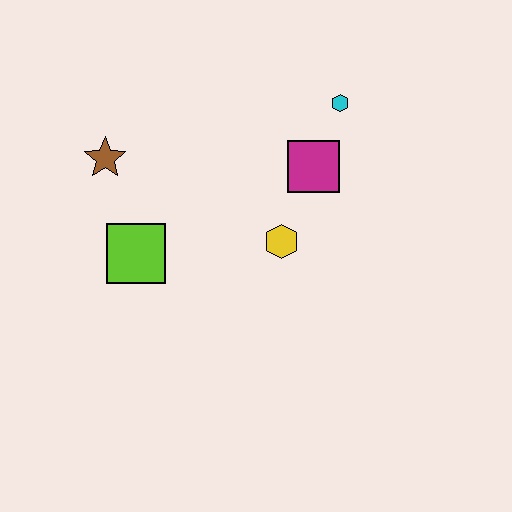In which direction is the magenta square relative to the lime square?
The magenta square is to the right of the lime square.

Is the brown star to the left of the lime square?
Yes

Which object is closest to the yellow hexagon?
The magenta square is closest to the yellow hexagon.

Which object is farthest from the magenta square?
The brown star is farthest from the magenta square.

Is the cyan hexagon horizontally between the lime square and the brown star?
No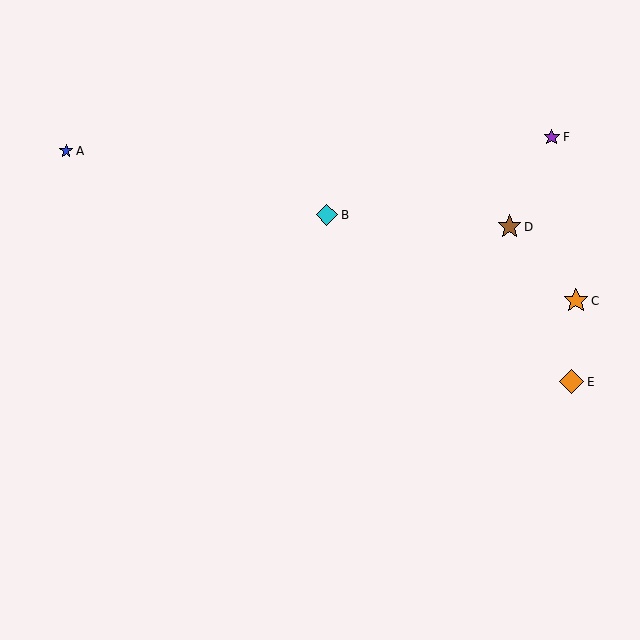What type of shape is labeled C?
Shape C is an orange star.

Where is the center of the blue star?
The center of the blue star is at (66, 151).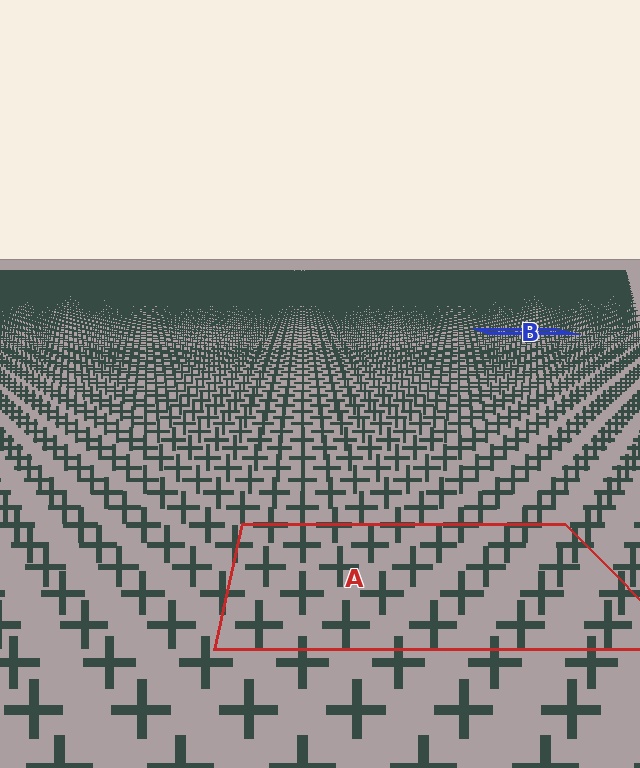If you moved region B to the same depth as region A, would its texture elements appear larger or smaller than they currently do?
They would appear larger. At a closer depth, the same texture elements are projected at a bigger on-screen size.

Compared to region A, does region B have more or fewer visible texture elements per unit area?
Region B has more texture elements per unit area — they are packed more densely because it is farther away.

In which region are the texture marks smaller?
The texture marks are smaller in region B, because it is farther away.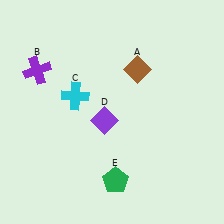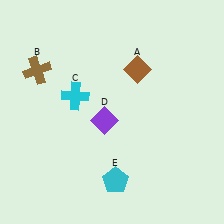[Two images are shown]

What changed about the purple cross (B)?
In Image 1, B is purple. In Image 2, it changed to brown.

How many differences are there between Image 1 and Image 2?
There are 2 differences between the two images.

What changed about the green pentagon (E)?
In Image 1, E is green. In Image 2, it changed to cyan.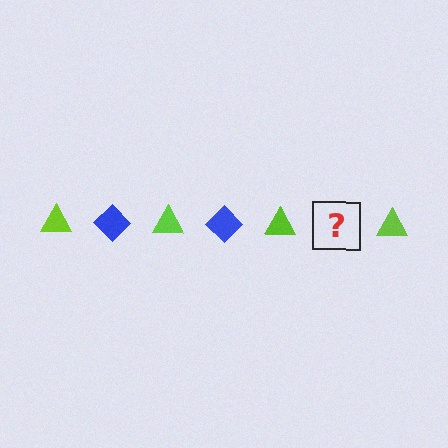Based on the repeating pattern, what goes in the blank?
The blank should be a blue diamond.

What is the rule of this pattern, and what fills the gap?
The rule is that the pattern alternates between lime triangle and blue diamond. The gap should be filled with a blue diamond.